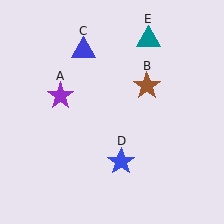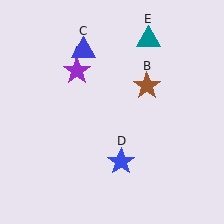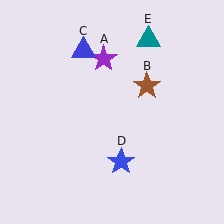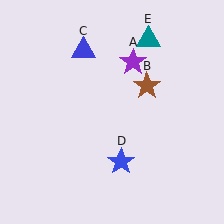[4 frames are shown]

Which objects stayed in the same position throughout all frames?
Brown star (object B) and blue triangle (object C) and blue star (object D) and teal triangle (object E) remained stationary.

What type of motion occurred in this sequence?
The purple star (object A) rotated clockwise around the center of the scene.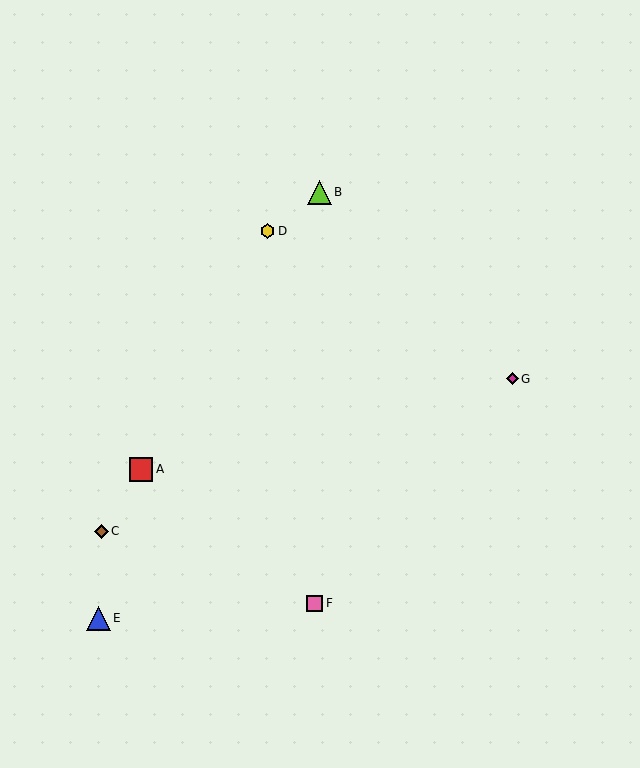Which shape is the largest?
The red square (labeled A) is the largest.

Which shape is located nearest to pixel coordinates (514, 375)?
The magenta diamond (labeled G) at (512, 379) is nearest to that location.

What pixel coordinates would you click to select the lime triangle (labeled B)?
Click at (320, 192) to select the lime triangle B.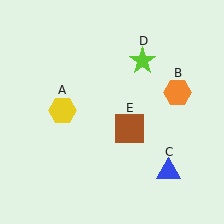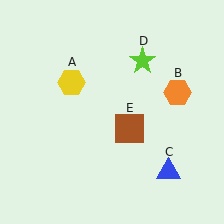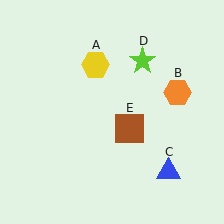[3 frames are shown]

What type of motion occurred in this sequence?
The yellow hexagon (object A) rotated clockwise around the center of the scene.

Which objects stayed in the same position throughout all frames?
Orange hexagon (object B) and blue triangle (object C) and lime star (object D) and brown square (object E) remained stationary.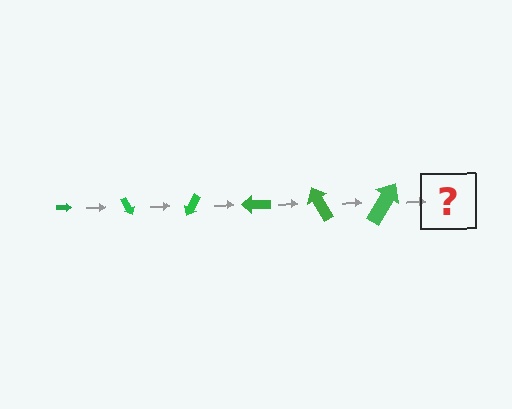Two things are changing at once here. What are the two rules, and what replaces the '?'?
The two rules are that the arrow grows larger each step and it rotates 60 degrees each step. The '?' should be an arrow, larger than the previous one and rotated 360 degrees from the start.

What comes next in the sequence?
The next element should be an arrow, larger than the previous one and rotated 360 degrees from the start.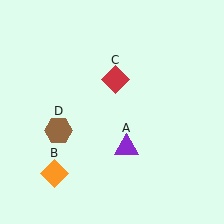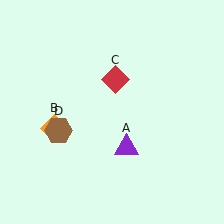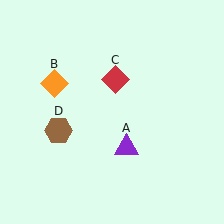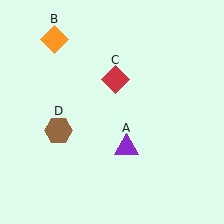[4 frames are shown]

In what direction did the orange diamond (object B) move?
The orange diamond (object B) moved up.